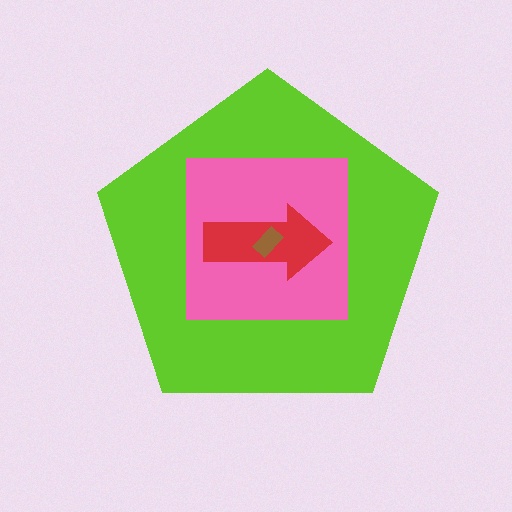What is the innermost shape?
The brown rectangle.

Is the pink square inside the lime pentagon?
Yes.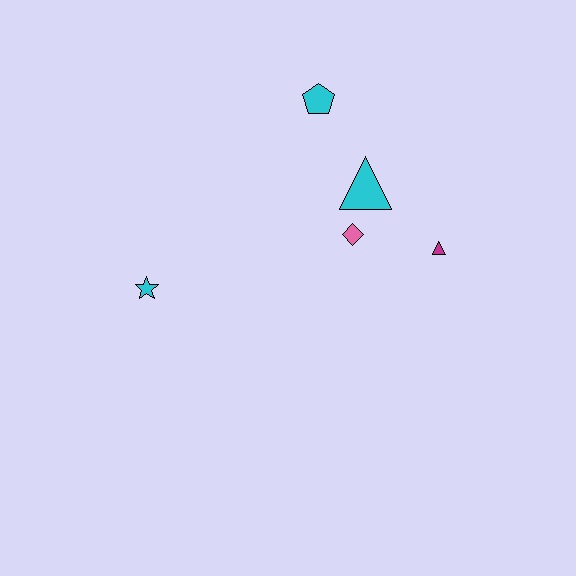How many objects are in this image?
There are 5 objects.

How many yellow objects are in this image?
There are no yellow objects.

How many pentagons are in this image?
There is 1 pentagon.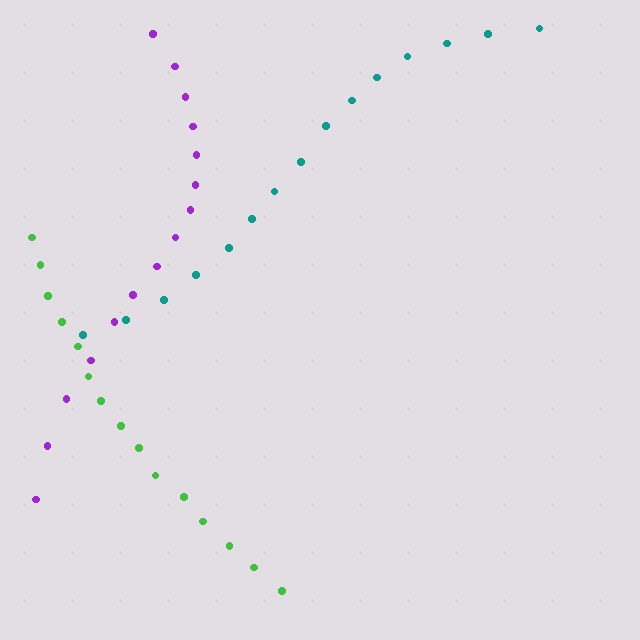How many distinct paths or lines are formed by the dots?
There are 3 distinct paths.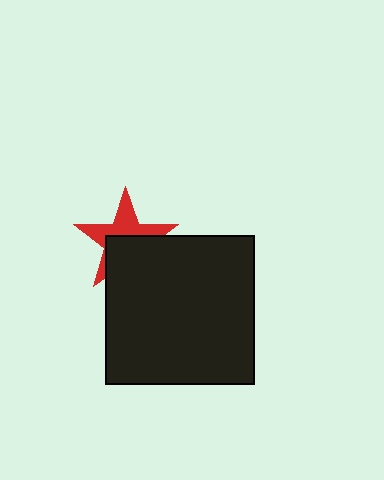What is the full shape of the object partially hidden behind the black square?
The partially hidden object is a red star.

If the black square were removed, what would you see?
You would see the complete red star.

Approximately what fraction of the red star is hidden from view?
Roughly 48% of the red star is hidden behind the black square.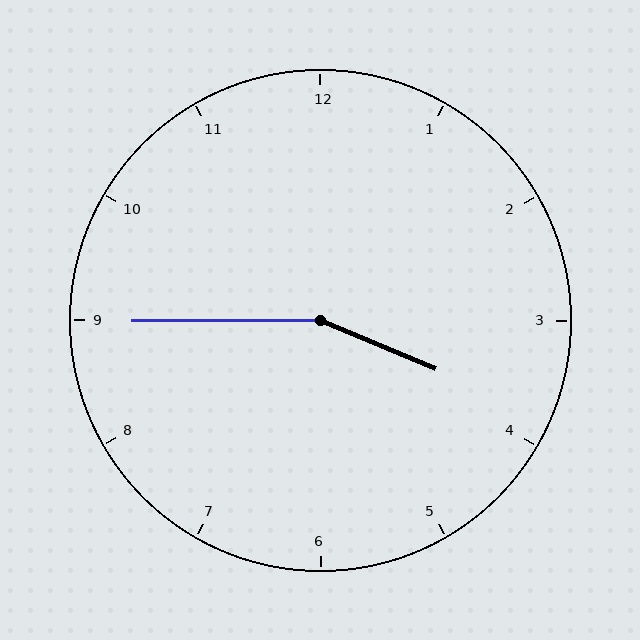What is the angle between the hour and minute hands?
Approximately 158 degrees.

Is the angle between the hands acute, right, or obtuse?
It is obtuse.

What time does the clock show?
3:45.